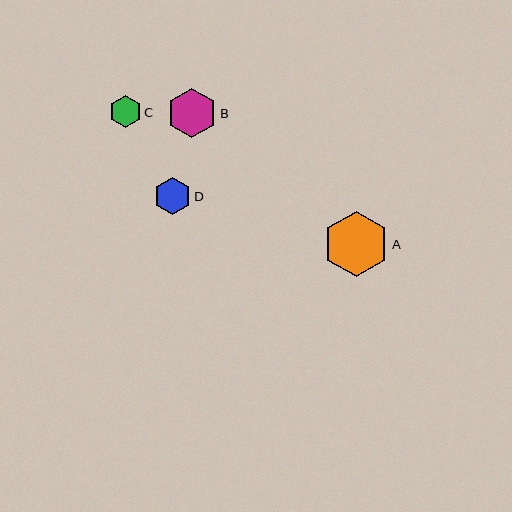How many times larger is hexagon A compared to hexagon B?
Hexagon A is approximately 1.3 times the size of hexagon B.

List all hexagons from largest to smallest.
From largest to smallest: A, B, D, C.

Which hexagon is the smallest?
Hexagon C is the smallest with a size of approximately 32 pixels.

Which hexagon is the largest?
Hexagon A is the largest with a size of approximately 66 pixels.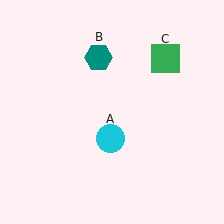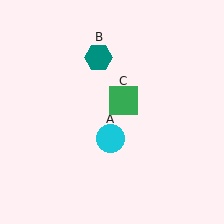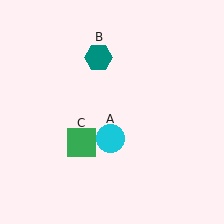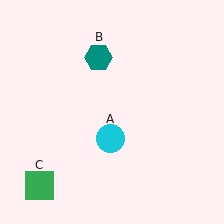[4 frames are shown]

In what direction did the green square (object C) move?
The green square (object C) moved down and to the left.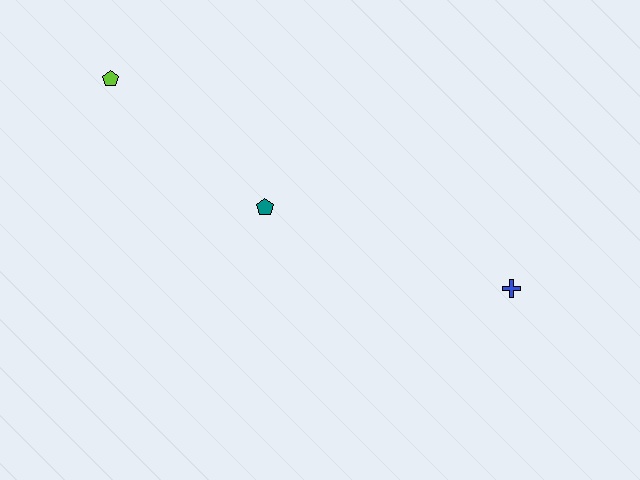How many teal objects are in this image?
There is 1 teal object.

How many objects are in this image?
There are 3 objects.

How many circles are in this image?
There are no circles.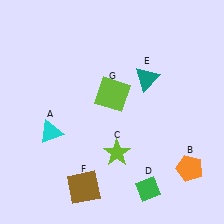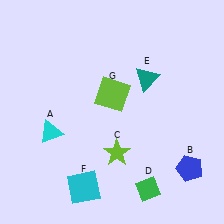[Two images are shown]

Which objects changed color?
B changed from orange to blue. F changed from brown to cyan.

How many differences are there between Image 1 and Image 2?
There are 2 differences between the two images.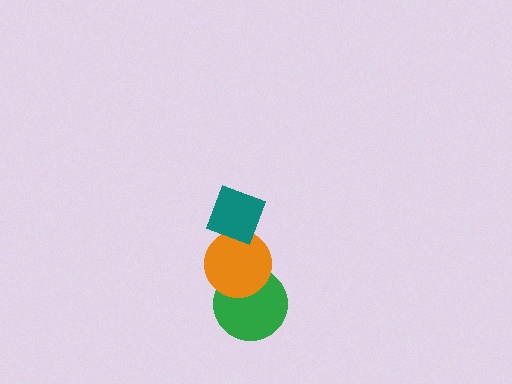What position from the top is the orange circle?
The orange circle is 2nd from the top.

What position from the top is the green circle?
The green circle is 3rd from the top.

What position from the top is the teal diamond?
The teal diamond is 1st from the top.